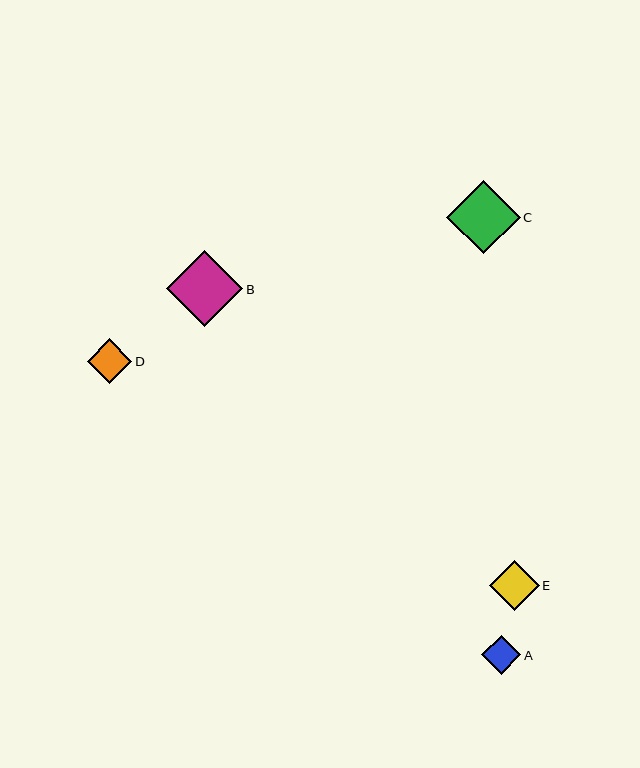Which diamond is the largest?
Diamond B is the largest with a size of approximately 76 pixels.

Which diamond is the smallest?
Diamond A is the smallest with a size of approximately 39 pixels.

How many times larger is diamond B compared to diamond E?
Diamond B is approximately 1.5 times the size of diamond E.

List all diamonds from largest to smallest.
From largest to smallest: B, C, E, D, A.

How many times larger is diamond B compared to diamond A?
Diamond B is approximately 2.0 times the size of diamond A.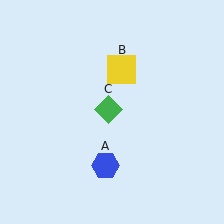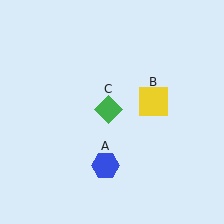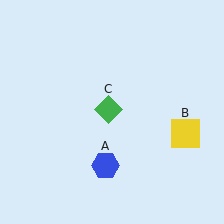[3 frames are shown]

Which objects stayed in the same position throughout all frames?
Blue hexagon (object A) and green diamond (object C) remained stationary.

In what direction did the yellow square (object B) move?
The yellow square (object B) moved down and to the right.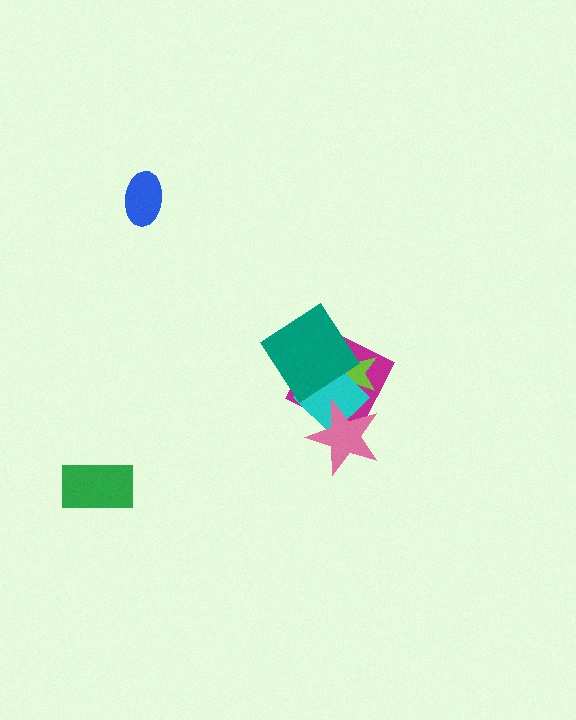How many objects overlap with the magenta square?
4 objects overlap with the magenta square.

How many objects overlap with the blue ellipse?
0 objects overlap with the blue ellipse.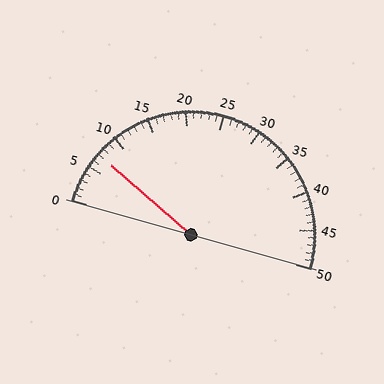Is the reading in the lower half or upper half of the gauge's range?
The reading is in the lower half of the range (0 to 50).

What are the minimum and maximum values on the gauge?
The gauge ranges from 0 to 50.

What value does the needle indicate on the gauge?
The needle indicates approximately 7.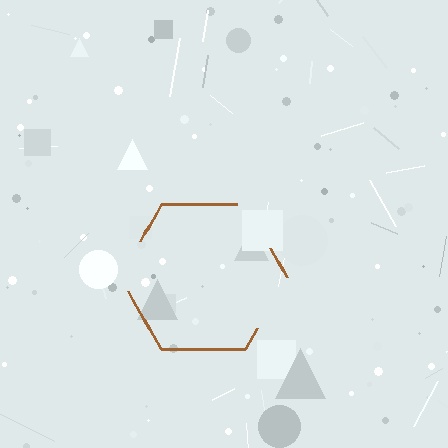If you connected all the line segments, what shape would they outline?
They would outline a hexagon.